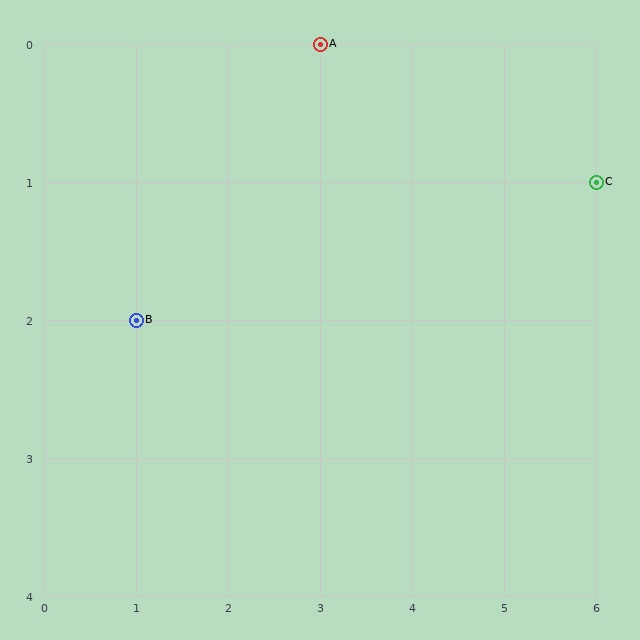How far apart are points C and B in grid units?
Points C and B are 5 columns and 1 row apart (about 5.1 grid units diagonally).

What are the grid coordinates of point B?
Point B is at grid coordinates (1, 2).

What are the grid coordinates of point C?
Point C is at grid coordinates (6, 1).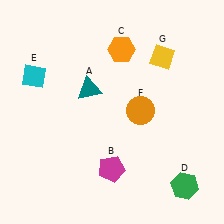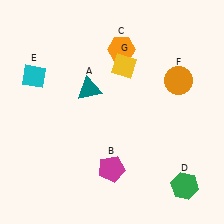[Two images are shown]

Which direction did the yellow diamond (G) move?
The yellow diamond (G) moved left.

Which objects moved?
The objects that moved are: the orange circle (F), the yellow diamond (G).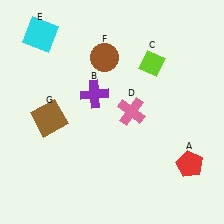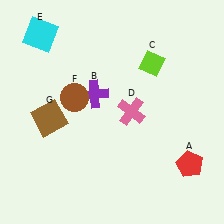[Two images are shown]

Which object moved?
The brown circle (F) moved down.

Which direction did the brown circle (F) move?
The brown circle (F) moved down.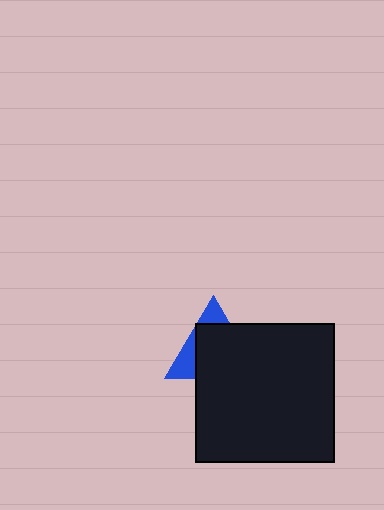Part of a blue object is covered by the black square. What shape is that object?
It is a triangle.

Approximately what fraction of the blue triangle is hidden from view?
Roughly 68% of the blue triangle is hidden behind the black square.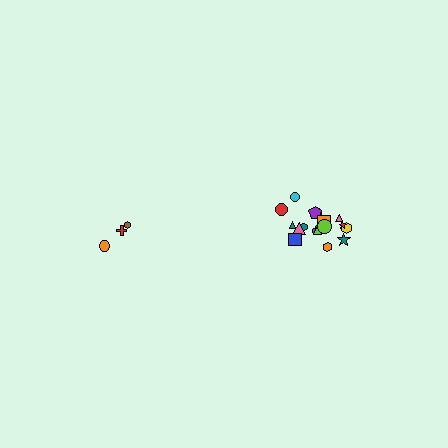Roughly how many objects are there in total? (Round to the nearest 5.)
Roughly 20 objects in total.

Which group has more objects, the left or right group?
The right group.